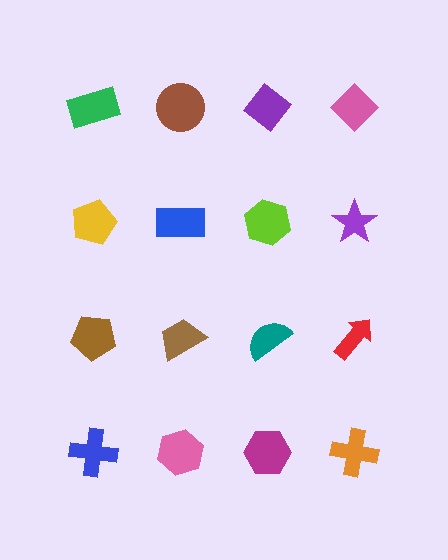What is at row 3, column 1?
A brown pentagon.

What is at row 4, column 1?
A blue cross.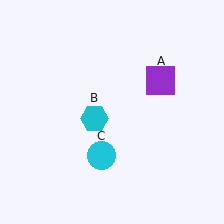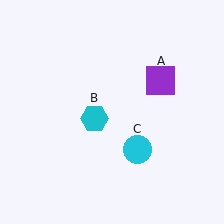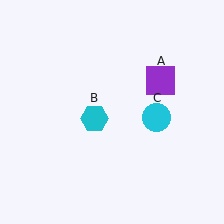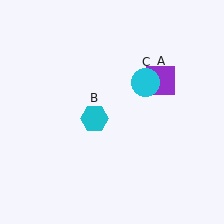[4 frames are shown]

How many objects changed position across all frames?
1 object changed position: cyan circle (object C).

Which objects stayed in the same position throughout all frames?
Purple square (object A) and cyan hexagon (object B) remained stationary.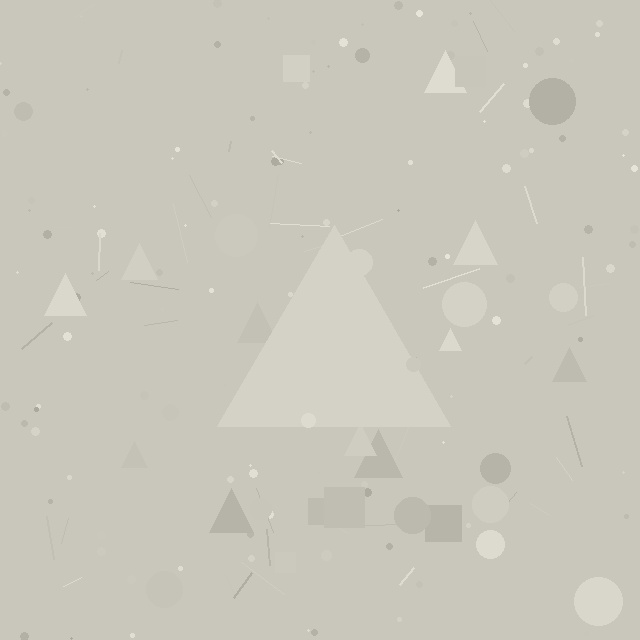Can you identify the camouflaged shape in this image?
The camouflaged shape is a triangle.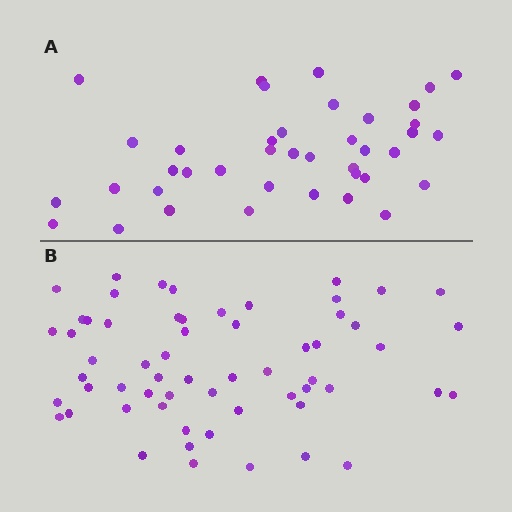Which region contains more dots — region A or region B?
Region B (the bottom region) has more dots.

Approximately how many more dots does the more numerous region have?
Region B has approximately 20 more dots than region A.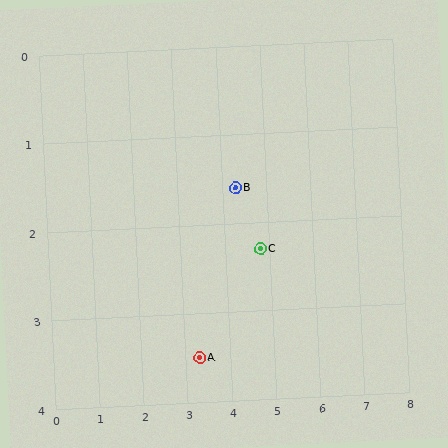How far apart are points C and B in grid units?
Points C and B are about 0.9 grid units apart.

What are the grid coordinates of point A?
Point A is at approximately (3.3, 3.5).